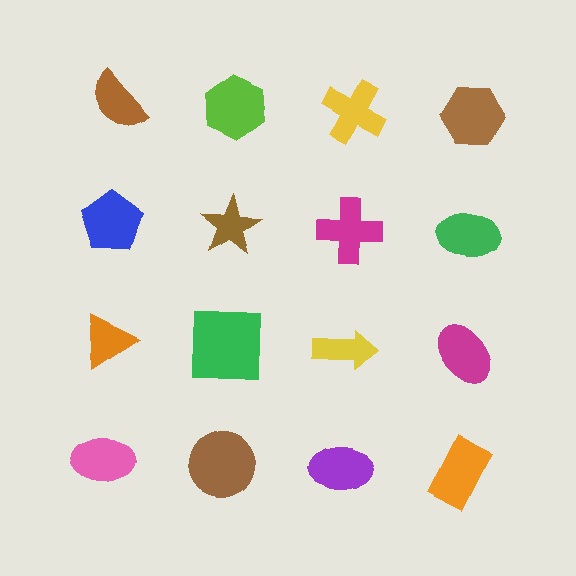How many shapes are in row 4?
4 shapes.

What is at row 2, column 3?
A magenta cross.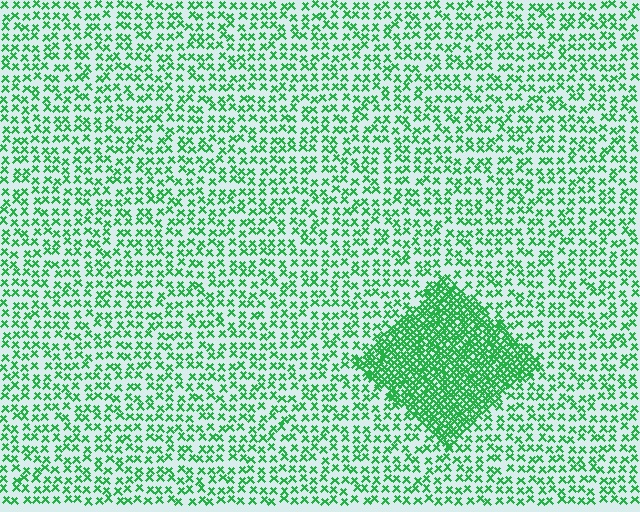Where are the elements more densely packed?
The elements are more densely packed inside the diamond boundary.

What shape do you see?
I see a diamond.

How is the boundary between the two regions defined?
The boundary is defined by a change in element density (approximately 2.7x ratio). All elements are the same color, size, and shape.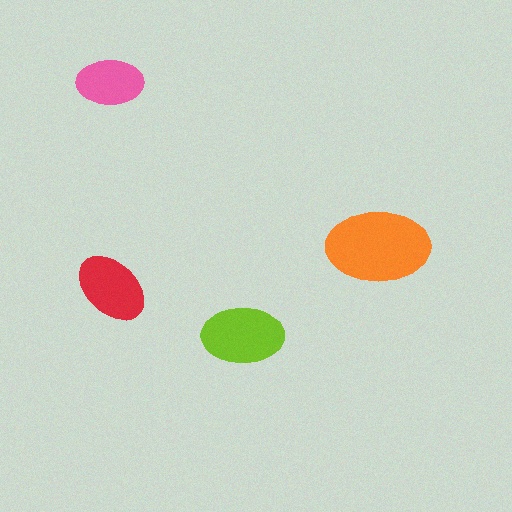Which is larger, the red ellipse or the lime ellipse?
The lime one.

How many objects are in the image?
There are 4 objects in the image.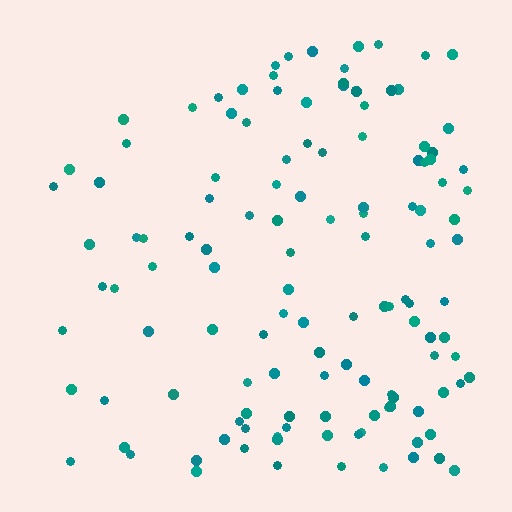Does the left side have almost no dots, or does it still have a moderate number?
Still a moderate number, just noticeably fewer than the right.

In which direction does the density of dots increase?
From left to right, with the right side densest.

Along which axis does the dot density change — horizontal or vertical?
Horizontal.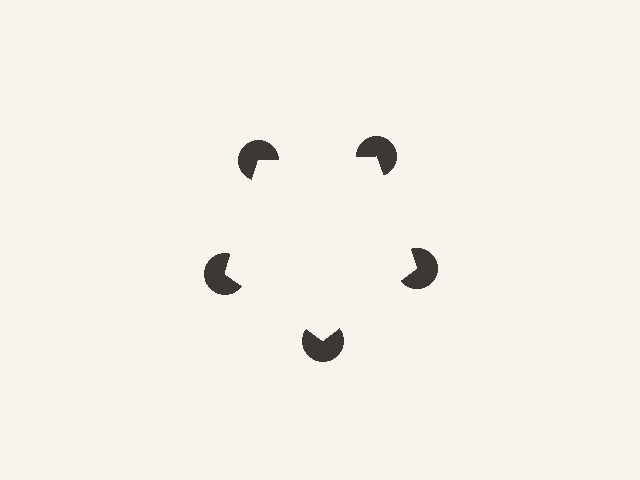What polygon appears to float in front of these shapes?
An illusory pentagon — its edges are inferred from the aligned wedge cuts in the pac-man discs, not physically drawn.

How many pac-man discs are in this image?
There are 5 — one at each vertex of the illusory pentagon.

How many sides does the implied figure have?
5 sides.